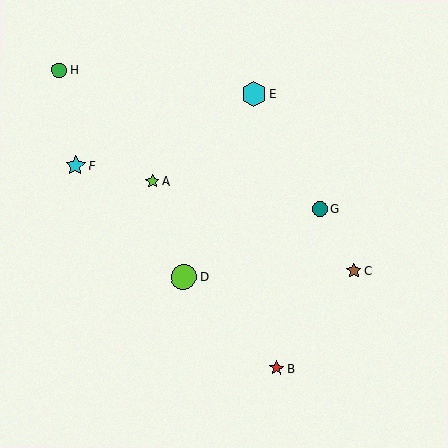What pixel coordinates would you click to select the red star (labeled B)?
Click at (276, 368) to select the red star B.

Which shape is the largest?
The lime circle (labeled D) is the largest.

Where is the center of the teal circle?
The center of the teal circle is at (320, 209).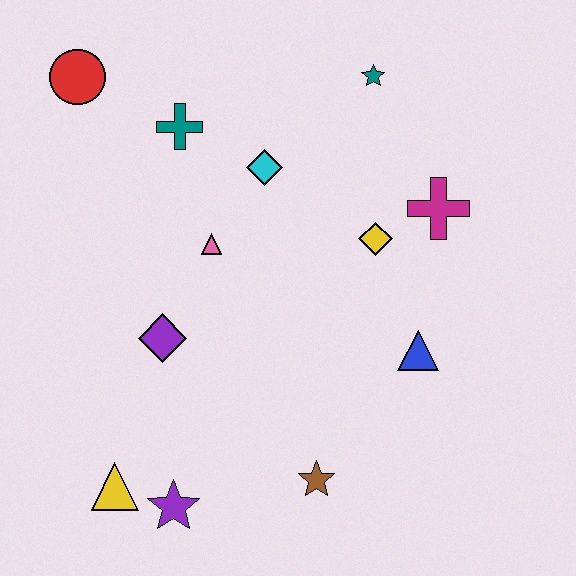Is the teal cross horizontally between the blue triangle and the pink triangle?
No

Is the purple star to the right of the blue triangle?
No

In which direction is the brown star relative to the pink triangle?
The brown star is below the pink triangle.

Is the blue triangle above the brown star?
Yes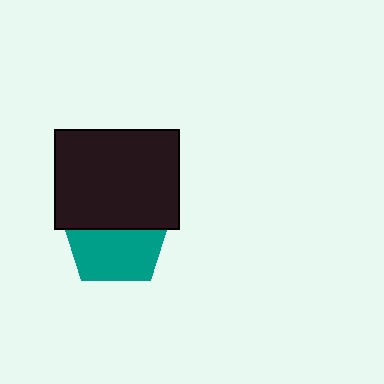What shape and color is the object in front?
The object in front is a black rectangle.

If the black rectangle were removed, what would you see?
You would see the complete teal pentagon.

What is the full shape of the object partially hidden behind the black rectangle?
The partially hidden object is a teal pentagon.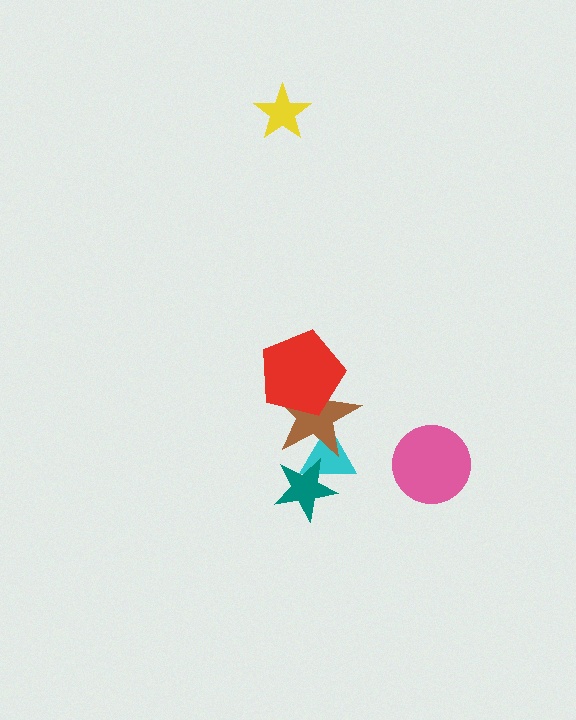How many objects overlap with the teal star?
1 object overlaps with the teal star.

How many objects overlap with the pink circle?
0 objects overlap with the pink circle.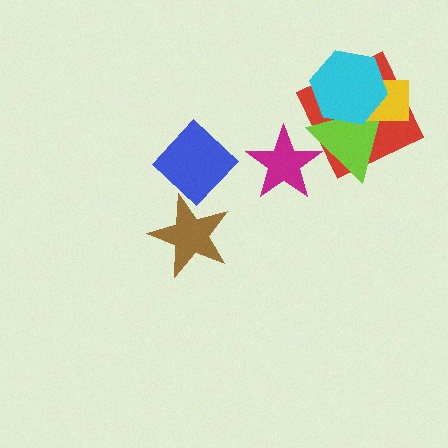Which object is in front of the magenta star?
The lime triangle is in front of the magenta star.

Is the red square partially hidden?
Yes, it is partially covered by another shape.